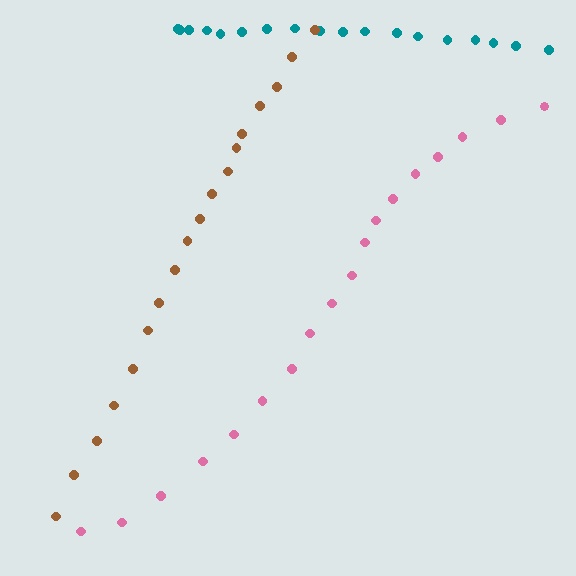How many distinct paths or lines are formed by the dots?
There are 3 distinct paths.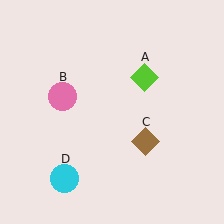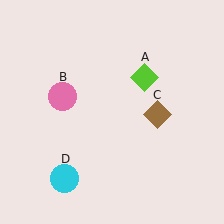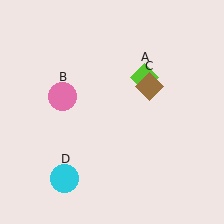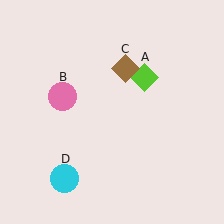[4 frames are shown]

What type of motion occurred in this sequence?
The brown diamond (object C) rotated counterclockwise around the center of the scene.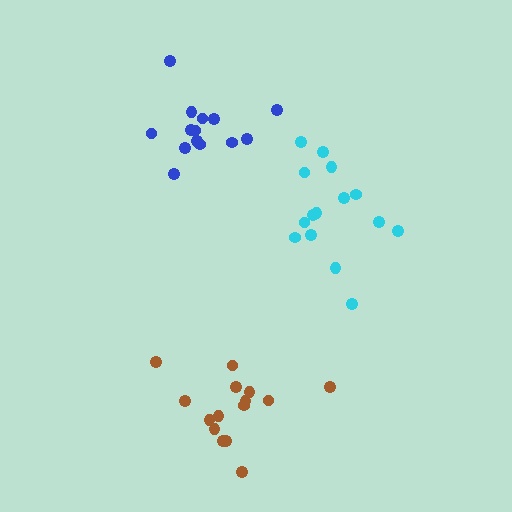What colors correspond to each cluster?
The clusters are colored: cyan, blue, brown.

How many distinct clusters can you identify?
There are 3 distinct clusters.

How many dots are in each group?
Group 1: 15 dots, Group 2: 14 dots, Group 3: 15 dots (44 total).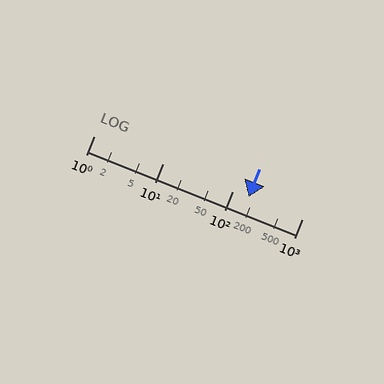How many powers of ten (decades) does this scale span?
The scale spans 3 decades, from 1 to 1000.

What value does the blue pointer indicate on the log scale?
The pointer indicates approximately 170.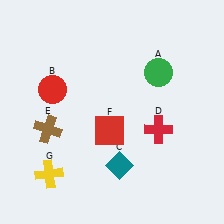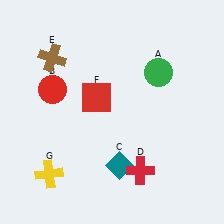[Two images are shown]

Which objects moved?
The objects that moved are: the red cross (D), the brown cross (E), the red square (F).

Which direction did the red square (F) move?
The red square (F) moved up.